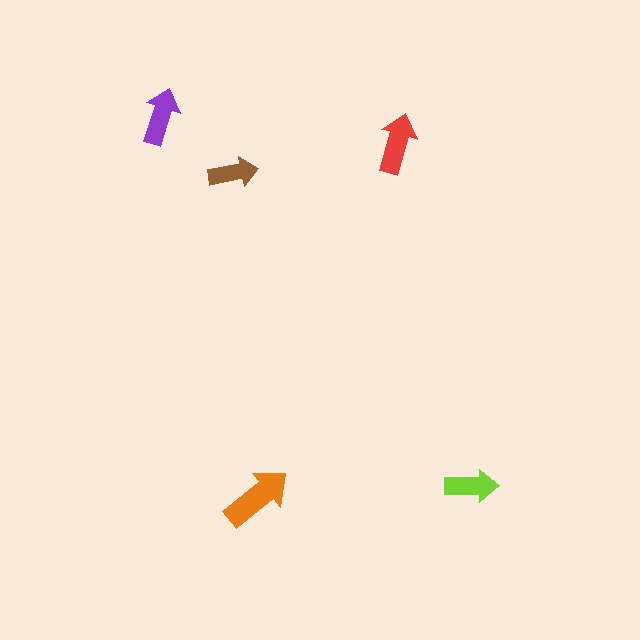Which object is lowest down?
The orange arrow is bottommost.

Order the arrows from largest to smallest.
the orange one, the red one, the purple one, the lime one, the brown one.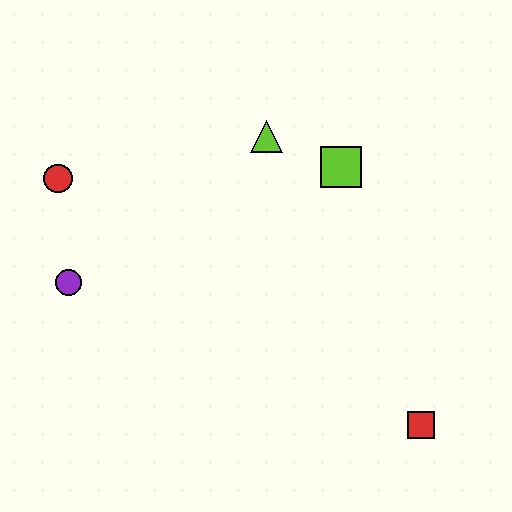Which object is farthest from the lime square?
The purple circle is farthest from the lime square.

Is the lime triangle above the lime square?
Yes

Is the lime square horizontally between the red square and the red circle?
Yes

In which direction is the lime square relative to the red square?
The lime square is above the red square.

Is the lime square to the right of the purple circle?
Yes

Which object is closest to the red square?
The lime square is closest to the red square.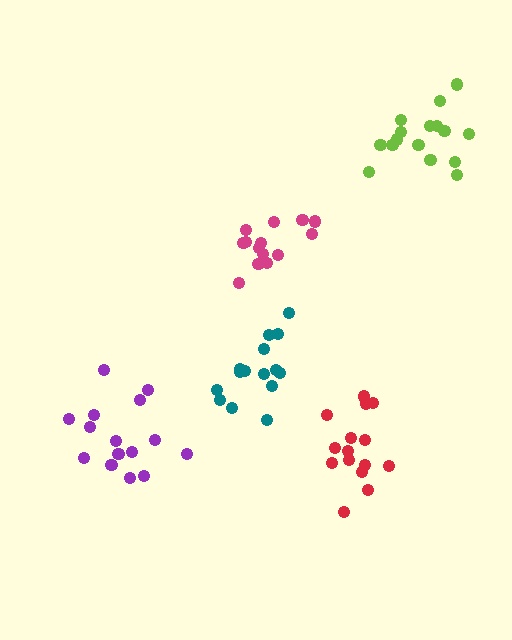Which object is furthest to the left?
The purple cluster is leftmost.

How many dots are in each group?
Group 1: 15 dots, Group 2: 14 dots, Group 3: 16 dots, Group 4: 15 dots, Group 5: 15 dots (75 total).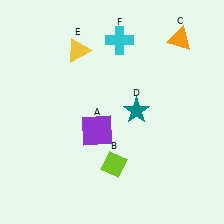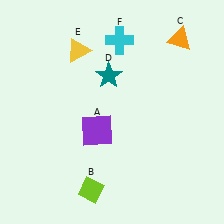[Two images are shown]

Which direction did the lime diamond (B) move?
The lime diamond (B) moved down.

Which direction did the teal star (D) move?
The teal star (D) moved up.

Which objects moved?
The objects that moved are: the lime diamond (B), the teal star (D).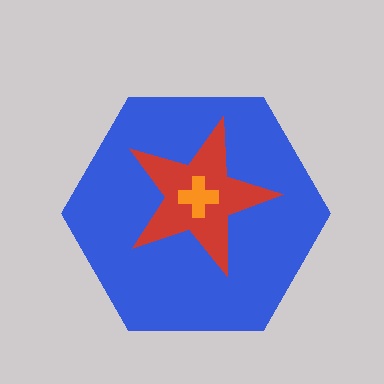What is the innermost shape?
The orange cross.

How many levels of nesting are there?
3.